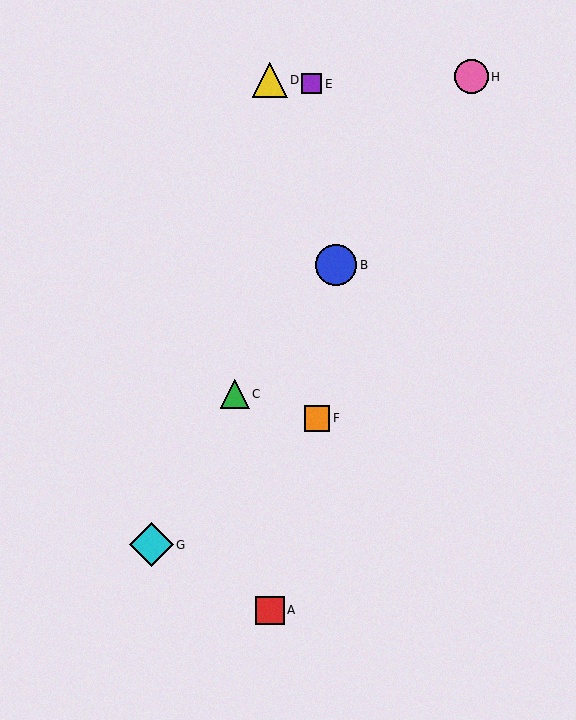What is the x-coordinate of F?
Object F is at x≈317.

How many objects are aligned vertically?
2 objects (A, D) are aligned vertically.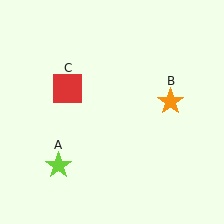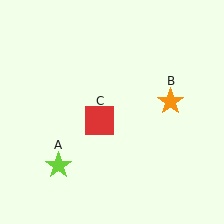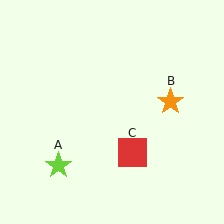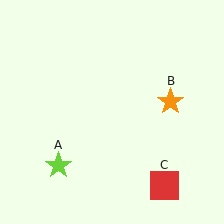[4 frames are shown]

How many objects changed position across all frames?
1 object changed position: red square (object C).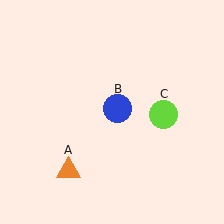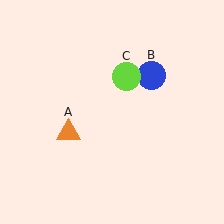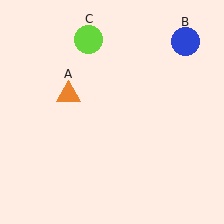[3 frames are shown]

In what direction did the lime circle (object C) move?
The lime circle (object C) moved up and to the left.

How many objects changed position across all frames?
3 objects changed position: orange triangle (object A), blue circle (object B), lime circle (object C).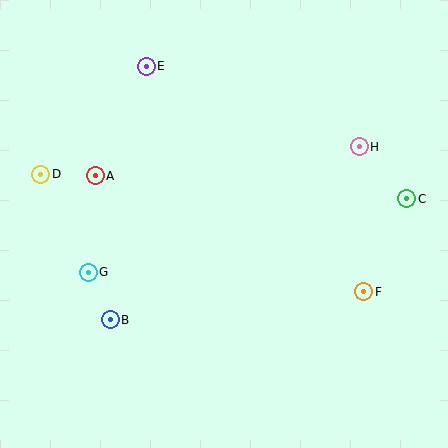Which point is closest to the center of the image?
Point A at (95, 176) is closest to the center.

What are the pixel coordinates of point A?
Point A is at (95, 176).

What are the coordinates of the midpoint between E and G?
The midpoint between E and G is at (117, 169).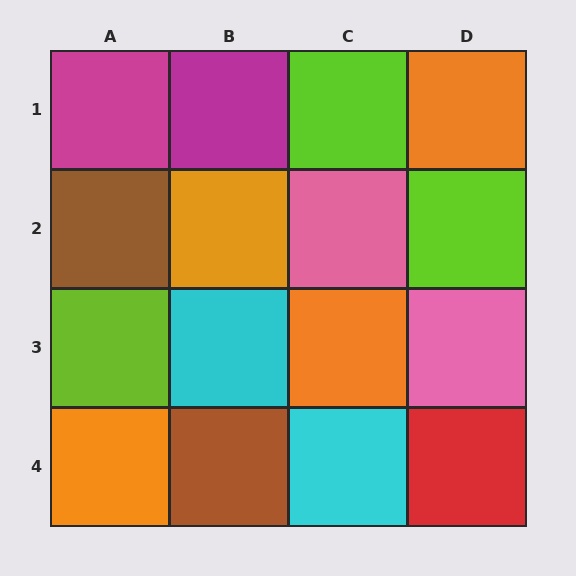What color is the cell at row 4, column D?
Red.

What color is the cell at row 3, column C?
Orange.